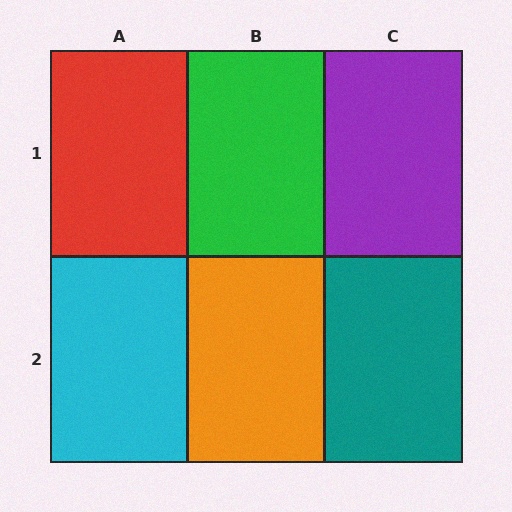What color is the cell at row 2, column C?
Teal.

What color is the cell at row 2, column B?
Orange.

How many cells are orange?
1 cell is orange.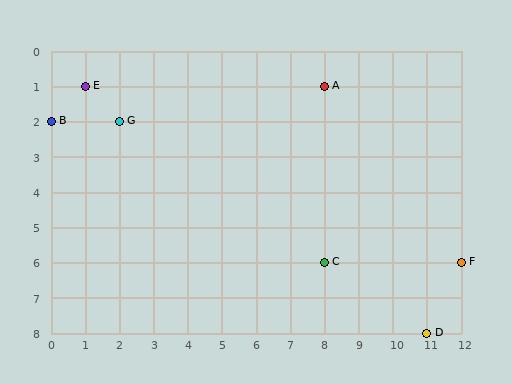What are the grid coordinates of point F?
Point F is at grid coordinates (12, 6).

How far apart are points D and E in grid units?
Points D and E are 10 columns and 7 rows apart (about 12.2 grid units diagonally).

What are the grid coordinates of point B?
Point B is at grid coordinates (0, 2).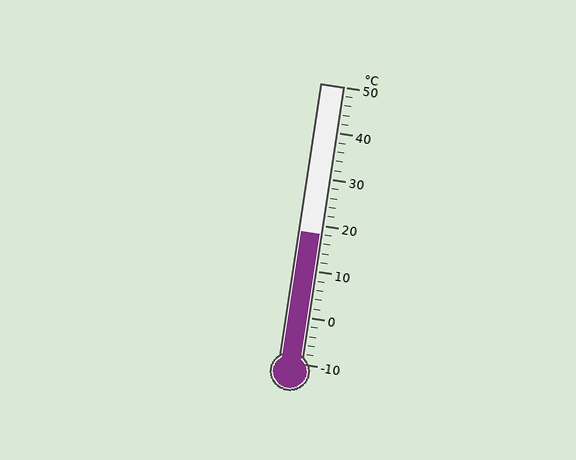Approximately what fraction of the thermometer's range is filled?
The thermometer is filled to approximately 45% of its range.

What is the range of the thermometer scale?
The thermometer scale ranges from -10°C to 50°C.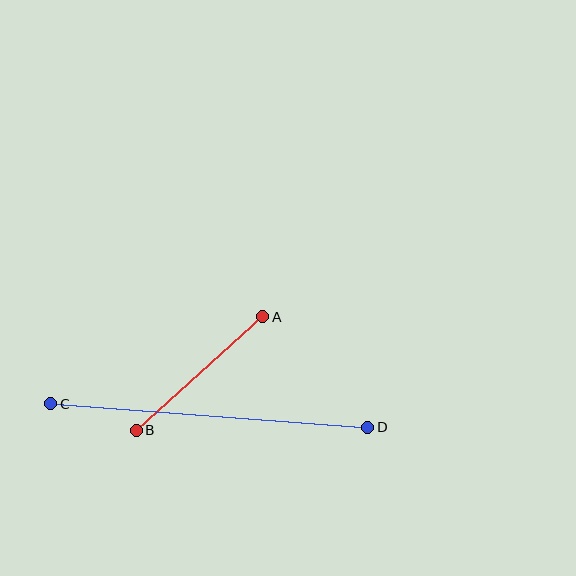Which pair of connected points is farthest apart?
Points C and D are farthest apart.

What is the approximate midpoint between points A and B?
The midpoint is at approximately (200, 374) pixels.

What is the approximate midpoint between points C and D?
The midpoint is at approximately (209, 415) pixels.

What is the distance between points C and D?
The distance is approximately 318 pixels.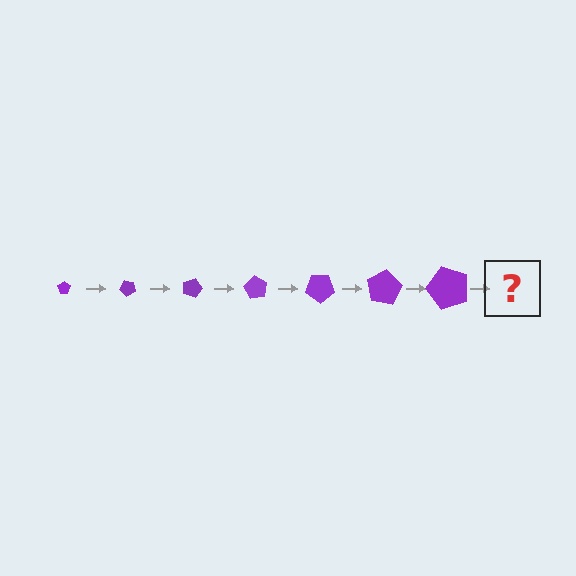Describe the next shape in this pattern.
It should be a pentagon, larger than the previous one and rotated 315 degrees from the start.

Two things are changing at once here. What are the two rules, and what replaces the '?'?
The two rules are that the pentagon grows larger each step and it rotates 45 degrees each step. The '?' should be a pentagon, larger than the previous one and rotated 315 degrees from the start.